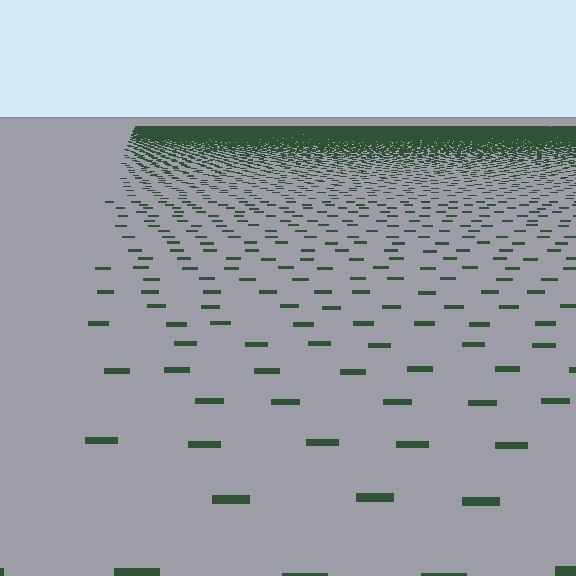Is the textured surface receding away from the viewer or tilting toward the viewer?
The surface is receding away from the viewer. Texture elements get smaller and denser toward the top.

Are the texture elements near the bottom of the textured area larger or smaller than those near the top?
Larger. Near the bottom, elements are closer to the viewer and appear at a bigger on-screen size.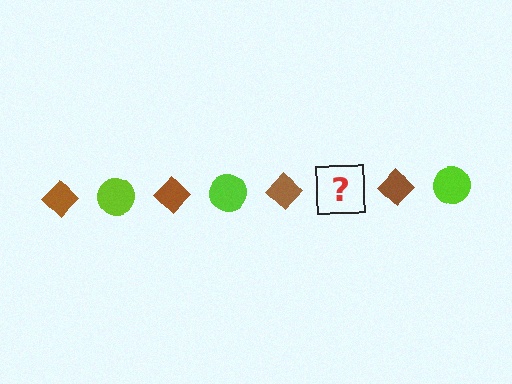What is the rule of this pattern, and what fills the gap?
The rule is that the pattern alternates between brown diamond and lime circle. The gap should be filled with a lime circle.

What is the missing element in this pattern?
The missing element is a lime circle.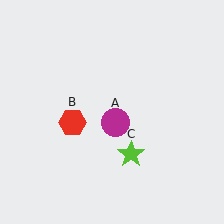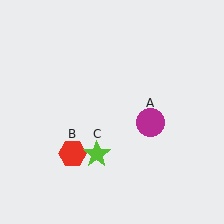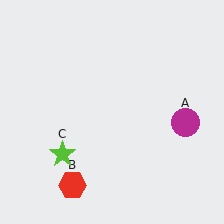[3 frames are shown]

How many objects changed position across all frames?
3 objects changed position: magenta circle (object A), red hexagon (object B), lime star (object C).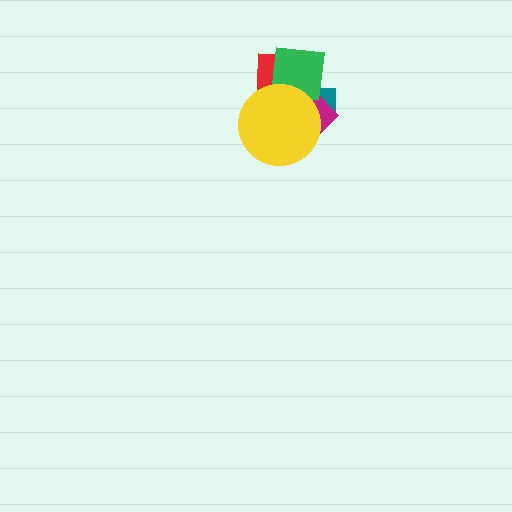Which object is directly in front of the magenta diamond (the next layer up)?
The red rectangle is directly in front of the magenta diamond.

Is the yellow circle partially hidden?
No, no other shape covers it.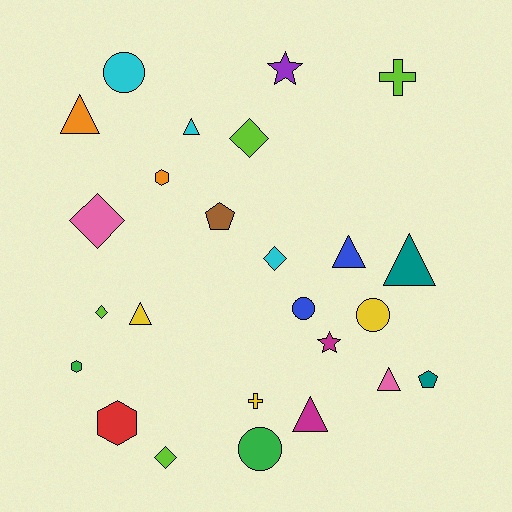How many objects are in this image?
There are 25 objects.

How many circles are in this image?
There are 4 circles.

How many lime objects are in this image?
There are 4 lime objects.